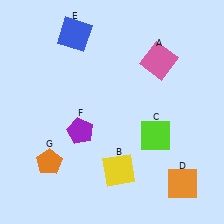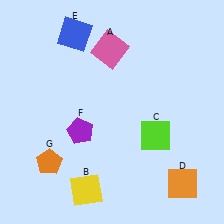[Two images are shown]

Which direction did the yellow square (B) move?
The yellow square (B) moved left.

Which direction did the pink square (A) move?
The pink square (A) moved left.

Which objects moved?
The objects that moved are: the pink square (A), the yellow square (B).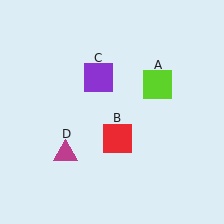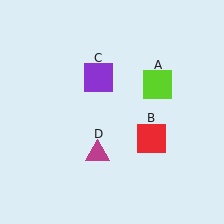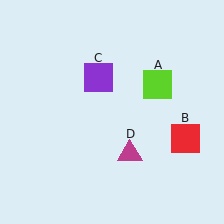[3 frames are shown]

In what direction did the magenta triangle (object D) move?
The magenta triangle (object D) moved right.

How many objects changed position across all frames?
2 objects changed position: red square (object B), magenta triangle (object D).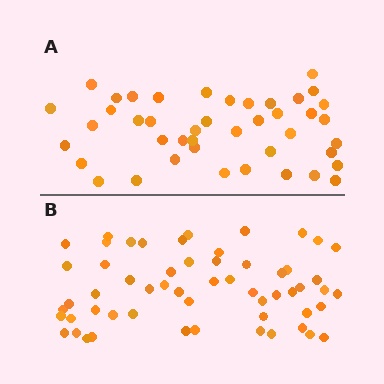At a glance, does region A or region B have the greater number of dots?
Region B (the bottom region) has more dots.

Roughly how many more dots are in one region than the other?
Region B has approximately 15 more dots than region A.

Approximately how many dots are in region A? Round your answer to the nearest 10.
About 40 dots. (The exact count is 43, which rounds to 40.)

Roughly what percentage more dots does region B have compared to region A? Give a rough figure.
About 35% more.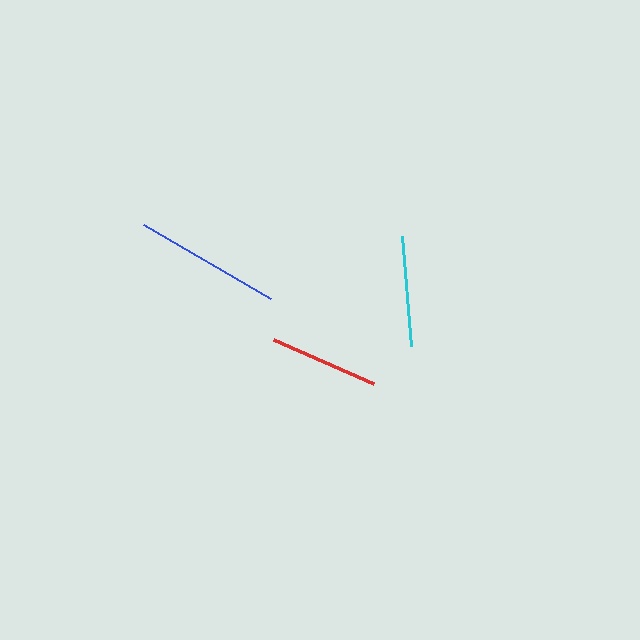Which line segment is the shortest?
The red line is the shortest at approximately 109 pixels.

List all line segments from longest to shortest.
From longest to shortest: blue, cyan, red.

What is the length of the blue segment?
The blue segment is approximately 147 pixels long.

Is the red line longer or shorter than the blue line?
The blue line is longer than the red line.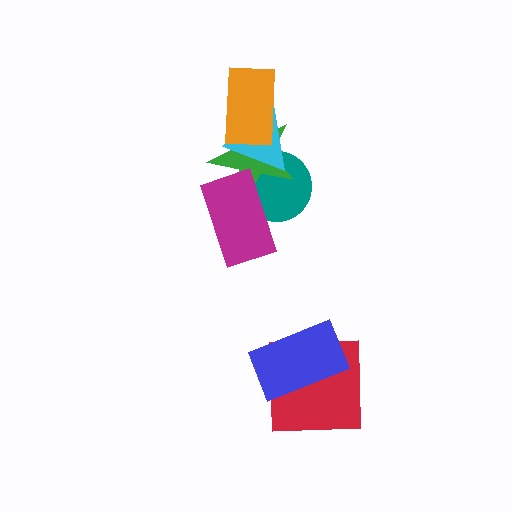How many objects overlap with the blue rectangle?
1 object overlaps with the blue rectangle.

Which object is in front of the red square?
The blue rectangle is in front of the red square.